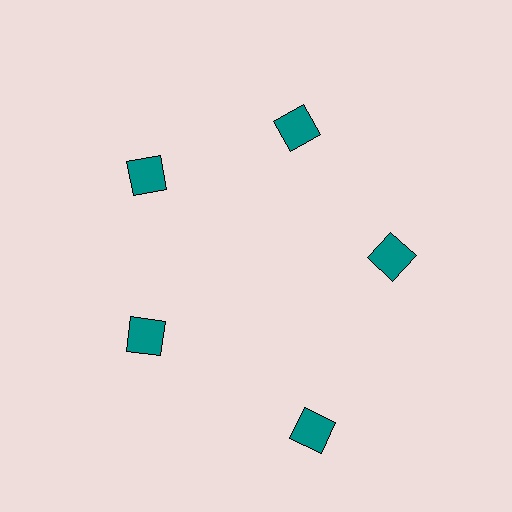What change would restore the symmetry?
The symmetry would be restored by moving it inward, back onto the ring so that all 5 squares sit at equal angles and equal distance from the center.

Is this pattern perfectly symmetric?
No. The 5 teal squares are arranged in a ring, but one element near the 5 o'clock position is pushed outward from the center, breaking the 5-fold rotational symmetry.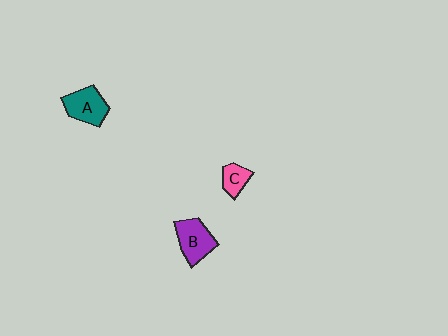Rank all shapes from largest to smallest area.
From largest to smallest: B (purple), A (teal), C (pink).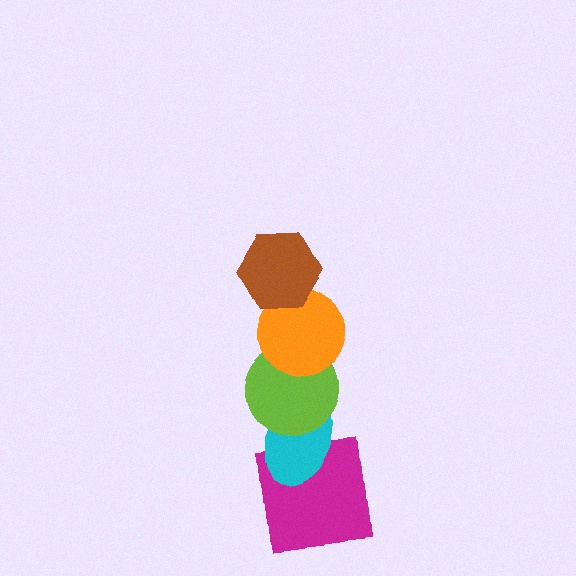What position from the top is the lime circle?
The lime circle is 3rd from the top.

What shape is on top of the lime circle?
The orange circle is on top of the lime circle.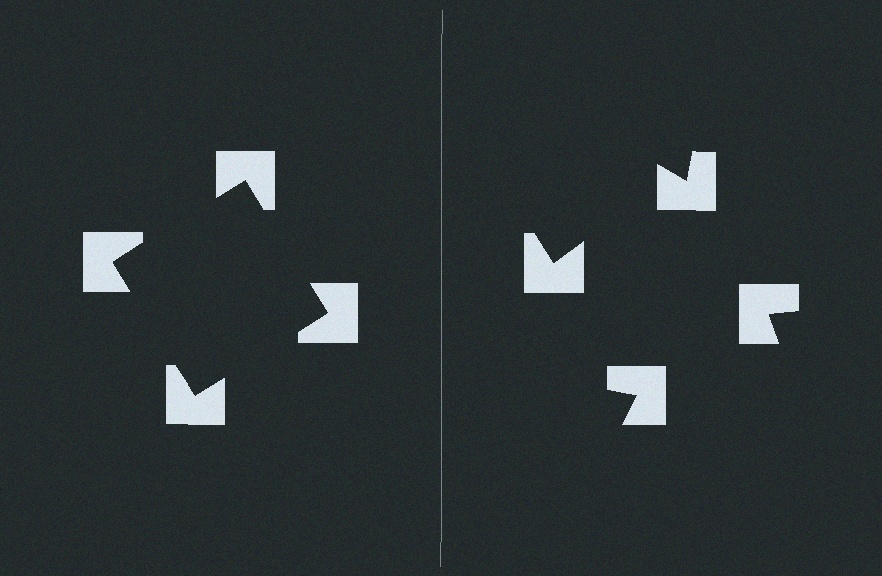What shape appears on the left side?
An illusory square.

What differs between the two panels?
The notched squares are positioned identically on both sides; only the wedge orientations differ. On the left they align to a square; on the right they are misaligned.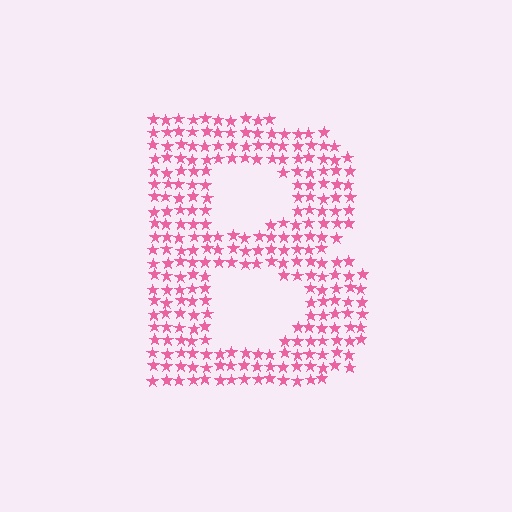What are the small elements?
The small elements are stars.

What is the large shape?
The large shape is the letter B.